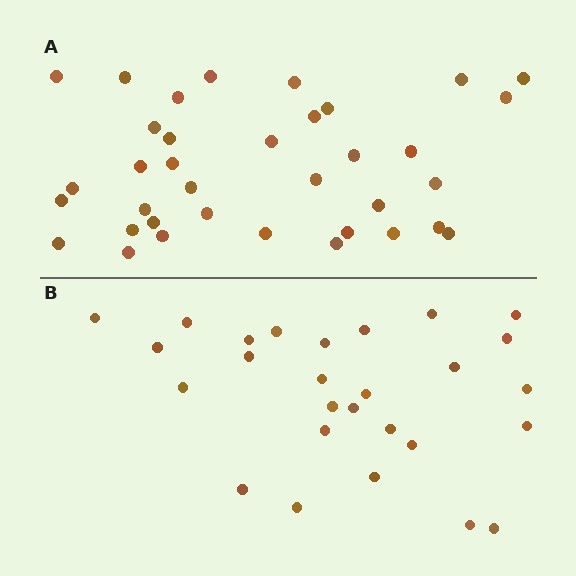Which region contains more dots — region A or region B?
Region A (the top region) has more dots.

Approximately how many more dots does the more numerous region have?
Region A has roughly 8 or so more dots than region B.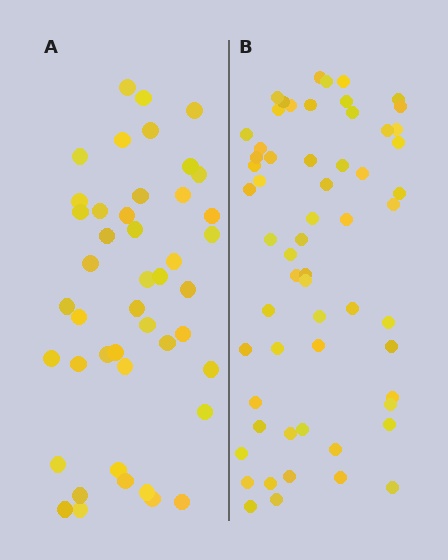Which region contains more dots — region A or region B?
Region B (the right region) has more dots.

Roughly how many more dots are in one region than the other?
Region B has approximately 15 more dots than region A.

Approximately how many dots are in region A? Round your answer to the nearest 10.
About 40 dots. (The exact count is 45, which rounds to 40.)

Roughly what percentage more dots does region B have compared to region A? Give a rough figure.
About 35% more.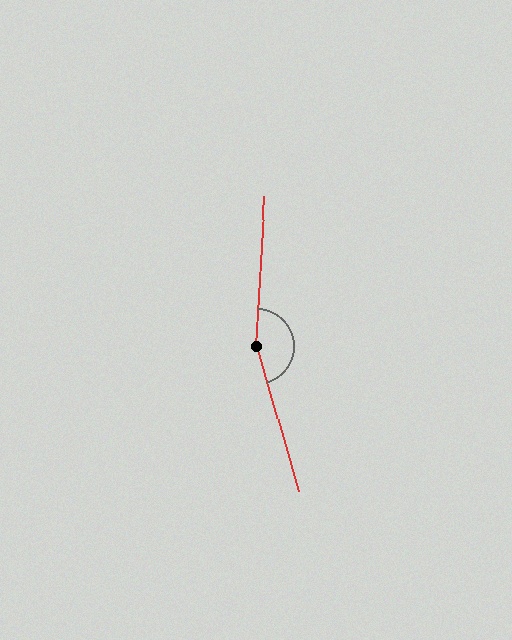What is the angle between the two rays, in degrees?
Approximately 161 degrees.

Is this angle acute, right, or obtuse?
It is obtuse.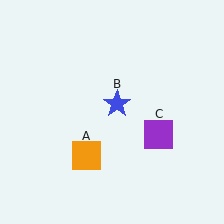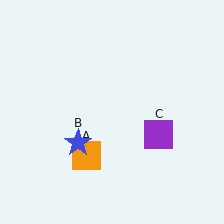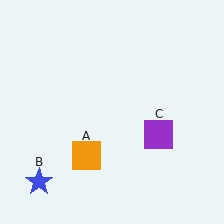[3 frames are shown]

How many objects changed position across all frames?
1 object changed position: blue star (object B).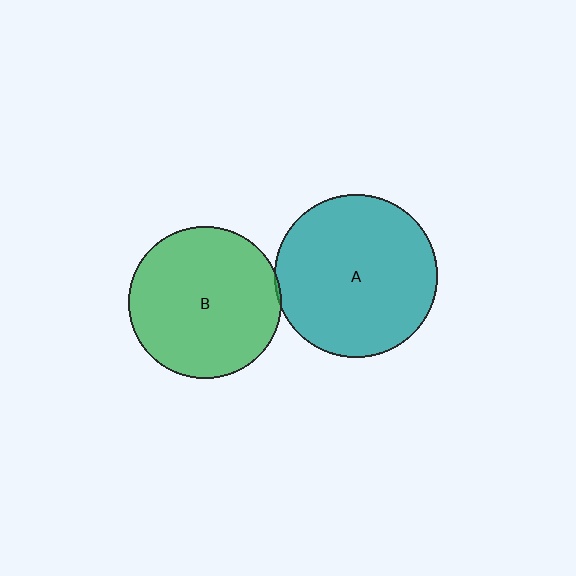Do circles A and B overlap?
Yes.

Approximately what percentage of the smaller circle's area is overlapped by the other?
Approximately 5%.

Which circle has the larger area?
Circle A (teal).